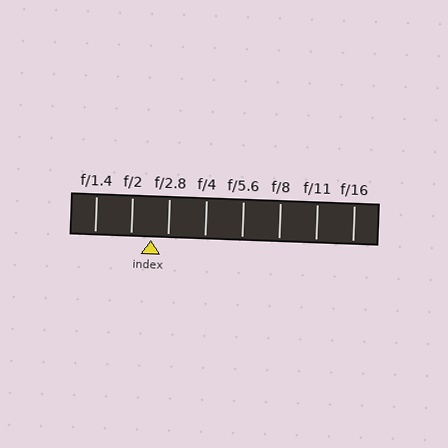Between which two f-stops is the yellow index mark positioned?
The index mark is between f/2 and f/2.8.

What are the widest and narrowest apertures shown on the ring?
The widest aperture shown is f/1.4 and the narrowest is f/16.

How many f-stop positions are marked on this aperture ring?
There are 8 f-stop positions marked.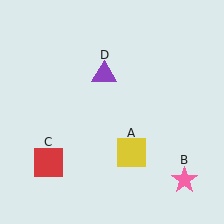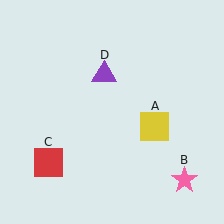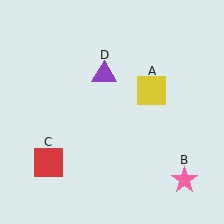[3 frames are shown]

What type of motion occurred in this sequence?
The yellow square (object A) rotated counterclockwise around the center of the scene.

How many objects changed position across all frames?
1 object changed position: yellow square (object A).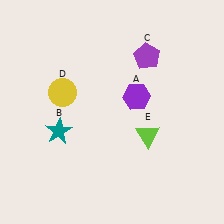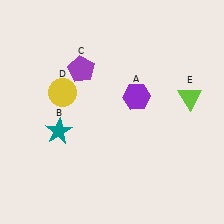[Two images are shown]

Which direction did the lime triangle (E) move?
The lime triangle (E) moved right.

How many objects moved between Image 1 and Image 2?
2 objects moved between the two images.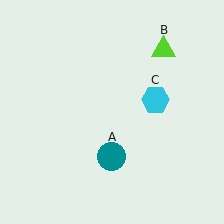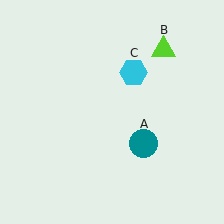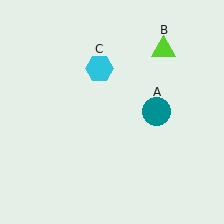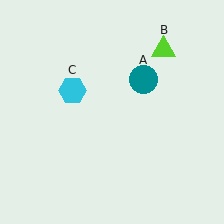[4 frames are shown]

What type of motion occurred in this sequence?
The teal circle (object A), cyan hexagon (object C) rotated counterclockwise around the center of the scene.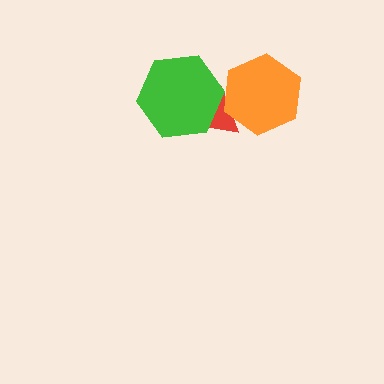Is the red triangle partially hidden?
Yes, it is partially covered by another shape.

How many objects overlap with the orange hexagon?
1 object overlaps with the orange hexagon.